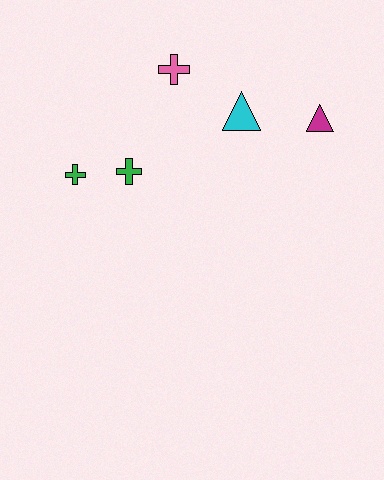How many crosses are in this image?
There are 3 crosses.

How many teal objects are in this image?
There are no teal objects.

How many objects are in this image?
There are 5 objects.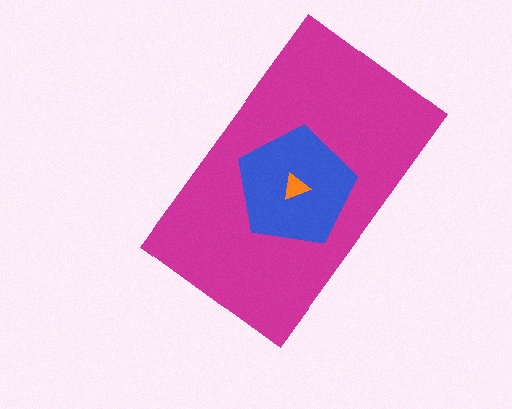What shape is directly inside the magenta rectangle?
The blue pentagon.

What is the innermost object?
The orange triangle.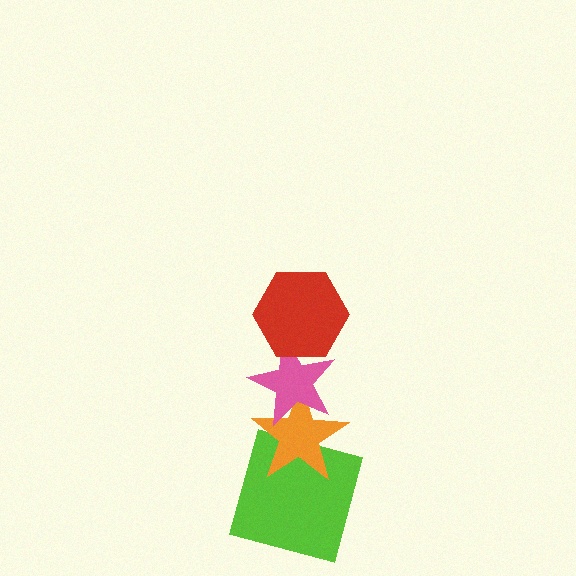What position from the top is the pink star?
The pink star is 2nd from the top.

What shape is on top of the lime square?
The orange star is on top of the lime square.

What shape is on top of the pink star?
The red hexagon is on top of the pink star.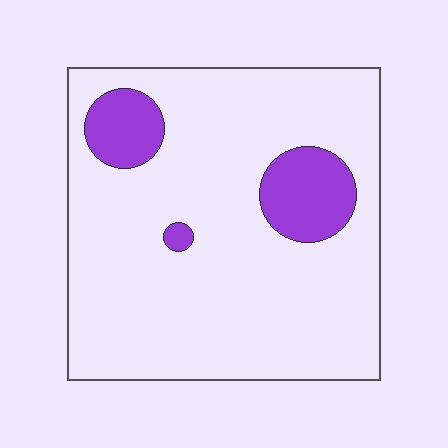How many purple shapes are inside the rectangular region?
3.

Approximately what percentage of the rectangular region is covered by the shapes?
Approximately 15%.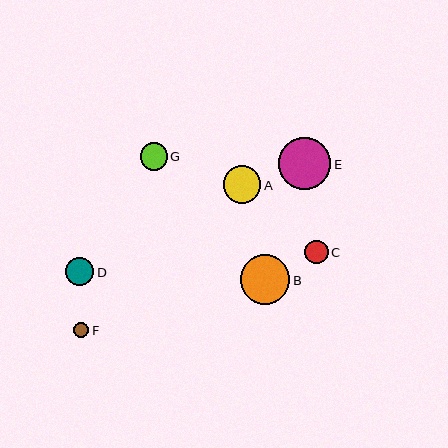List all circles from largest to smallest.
From largest to smallest: E, B, A, D, G, C, F.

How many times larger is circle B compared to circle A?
Circle B is approximately 1.3 times the size of circle A.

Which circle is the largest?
Circle E is the largest with a size of approximately 52 pixels.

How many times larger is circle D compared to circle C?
Circle D is approximately 1.2 times the size of circle C.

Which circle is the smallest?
Circle F is the smallest with a size of approximately 15 pixels.